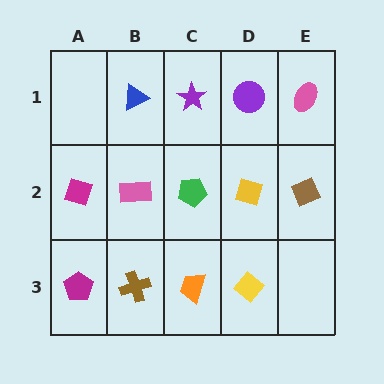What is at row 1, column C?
A purple star.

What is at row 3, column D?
A yellow diamond.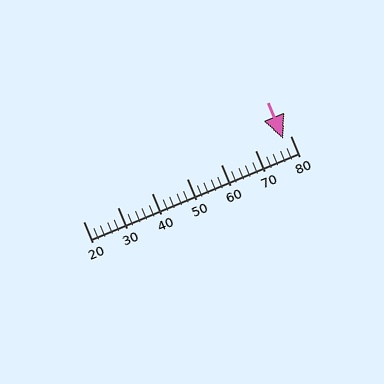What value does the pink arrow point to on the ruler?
The pink arrow points to approximately 78.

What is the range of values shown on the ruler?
The ruler shows values from 20 to 80.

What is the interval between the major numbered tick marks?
The major tick marks are spaced 10 units apart.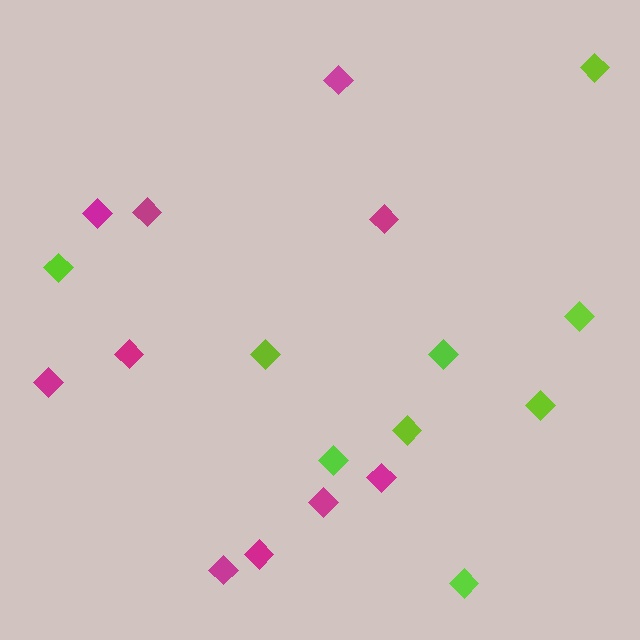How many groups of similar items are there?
There are 2 groups: one group of lime diamonds (9) and one group of magenta diamonds (10).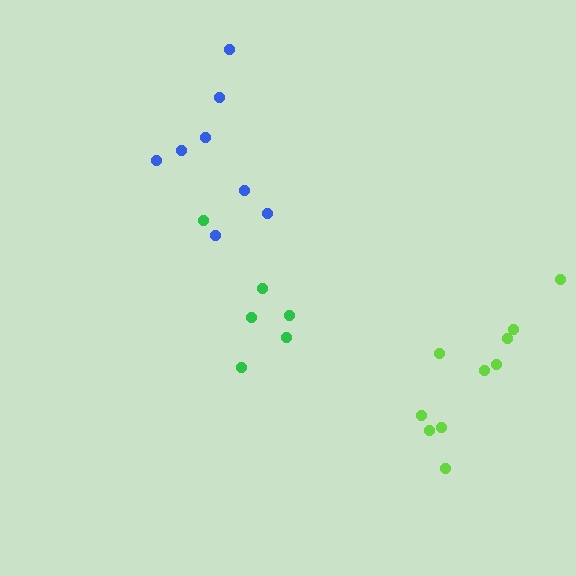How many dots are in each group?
Group 1: 6 dots, Group 2: 8 dots, Group 3: 10 dots (24 total).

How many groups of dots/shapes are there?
There are 3 groups.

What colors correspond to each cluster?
The clusters are colored: green, blue, lime.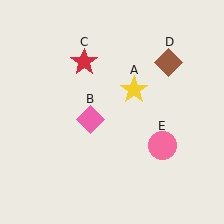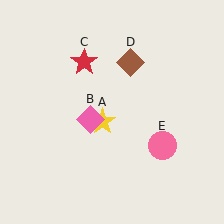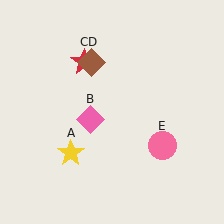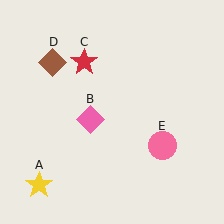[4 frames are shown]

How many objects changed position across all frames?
2 objects changed position: yellow star (object A), brown diamond (object D).